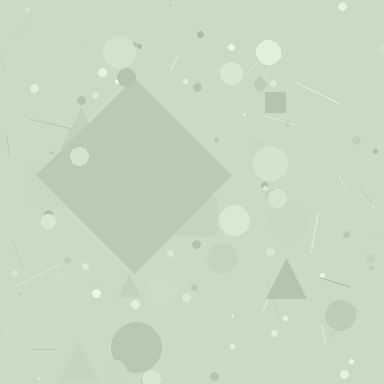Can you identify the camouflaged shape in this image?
The camouflaged shape is a diamond.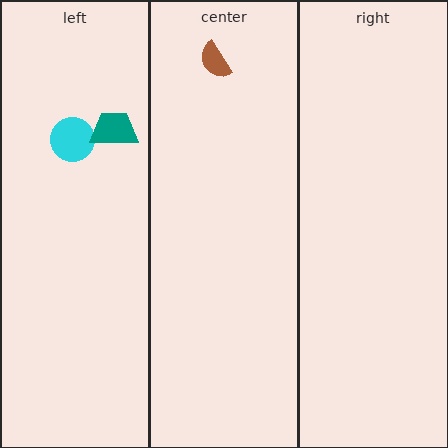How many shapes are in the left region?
2.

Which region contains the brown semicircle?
The center region.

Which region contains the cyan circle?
The left region.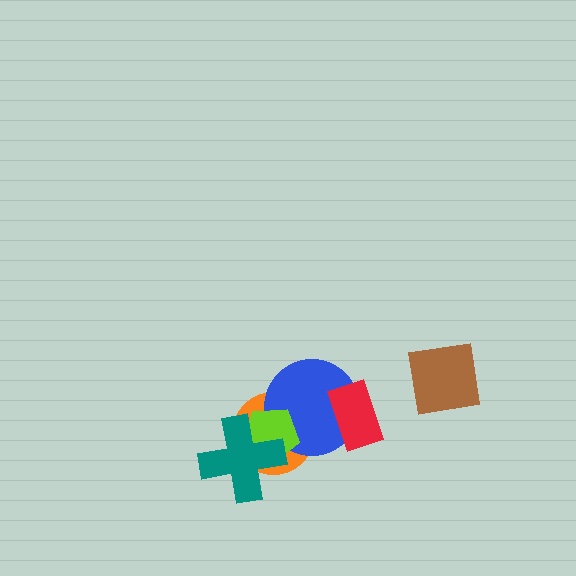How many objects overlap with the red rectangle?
1 object overlaps with the red rectangle.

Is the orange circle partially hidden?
Yes, it is partially covered by another shape.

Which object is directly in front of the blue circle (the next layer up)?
The lime pentagon is directly in front of the blue circle.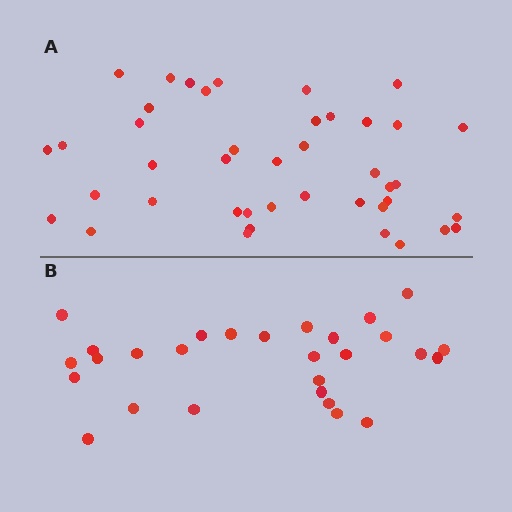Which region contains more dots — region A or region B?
Region A (the top region) has more dots.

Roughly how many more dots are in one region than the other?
Region A has approximately 15 more dots than region B.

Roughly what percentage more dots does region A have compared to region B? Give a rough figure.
About 50% more.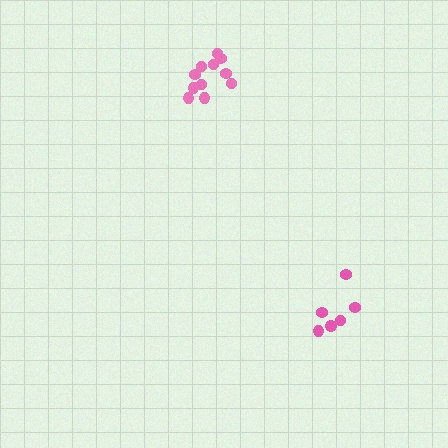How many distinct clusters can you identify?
There are 2 distinct clusters.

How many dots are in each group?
Group 1: 6 dots, Group 2: 11 dots (17 total).